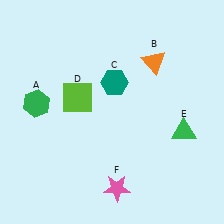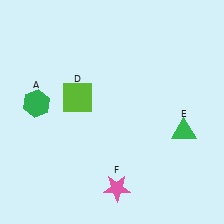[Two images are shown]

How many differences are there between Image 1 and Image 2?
There are 2 differences between the two images.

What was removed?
The orange triangle (B), the teal hexagon (C) were removed in Image 2.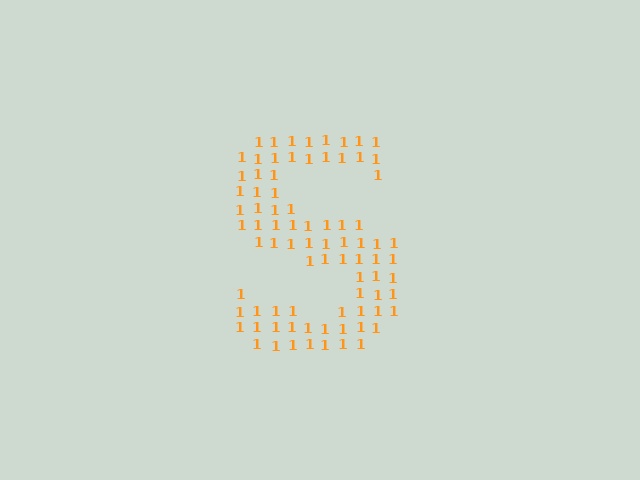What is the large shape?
The large shape is the letter S.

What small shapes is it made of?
It is made of small digit 1's.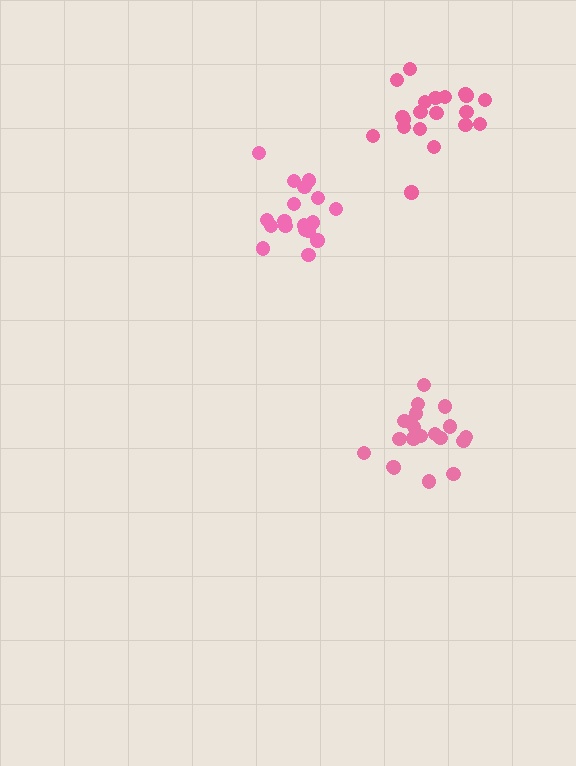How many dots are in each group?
Group 1: 19 dots, Group 2: 21 dots, Group 3: 19 dots (59 total).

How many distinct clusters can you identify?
There are 3 distinct clusters.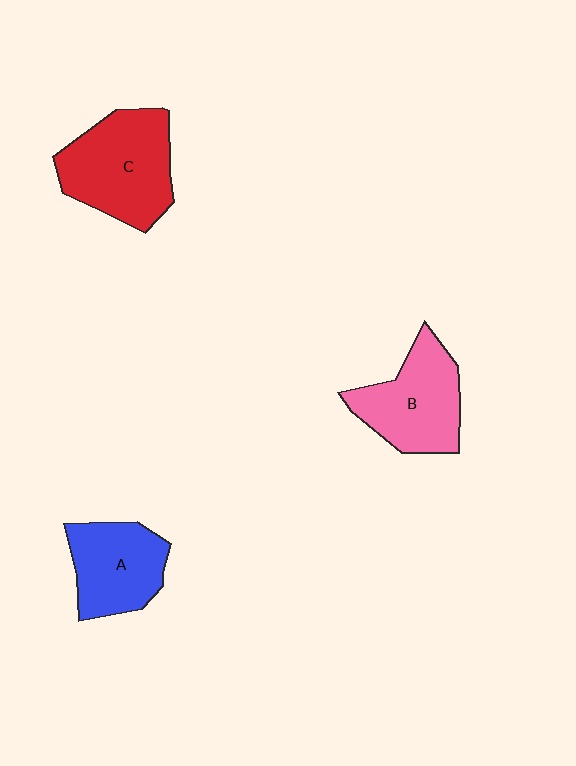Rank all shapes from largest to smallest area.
From largest to smallest: C (red), B (pink), A (blue).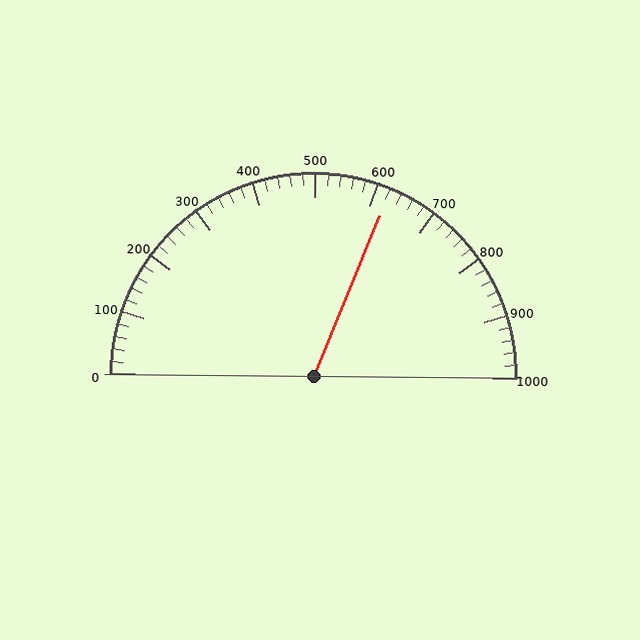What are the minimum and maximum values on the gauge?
The gauge ranges from 0 to 1000.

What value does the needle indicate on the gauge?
The needle indicates approximately 620.